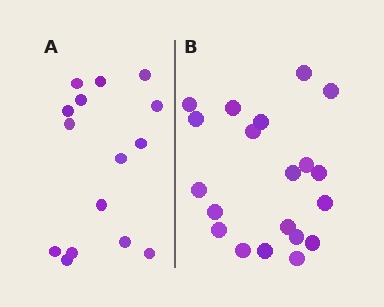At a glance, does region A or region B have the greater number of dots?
Region B (the right region) has more dots.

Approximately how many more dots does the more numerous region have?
Region B has about 5 more dots than region A.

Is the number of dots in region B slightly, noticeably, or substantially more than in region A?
Region B has noticeably more, but not dramatically so. The ratio is roughly 1.3 to 1.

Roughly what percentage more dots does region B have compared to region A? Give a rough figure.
About 35% more.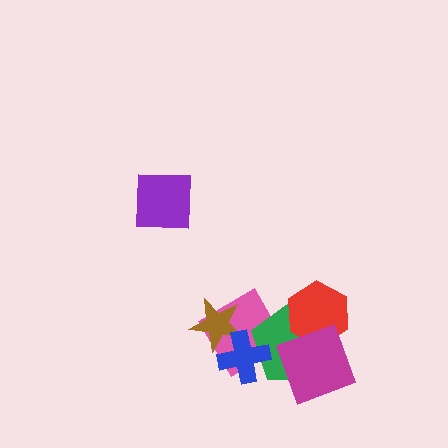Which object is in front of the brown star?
The blue cross is in front of the brown star.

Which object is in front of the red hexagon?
The magenta diamond is in front of the red hexagon.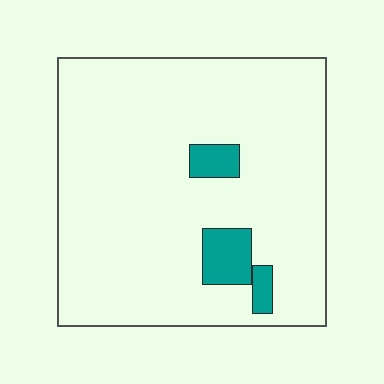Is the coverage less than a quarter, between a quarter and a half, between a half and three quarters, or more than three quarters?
Less than a quarter.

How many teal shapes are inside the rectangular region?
3.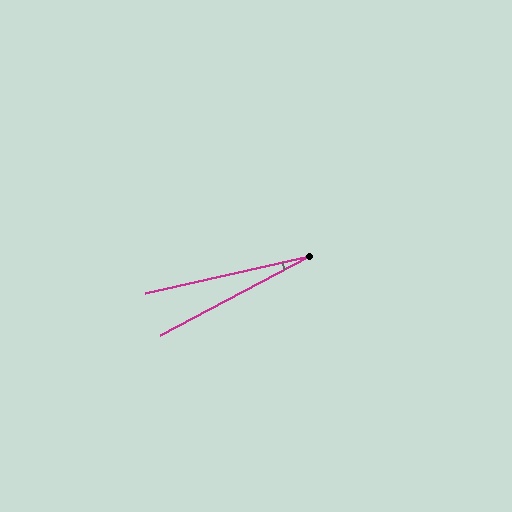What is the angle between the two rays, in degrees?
Approximately 15 degrees.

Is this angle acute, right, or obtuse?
It is acute.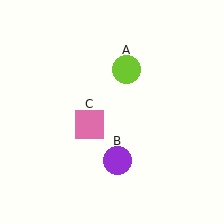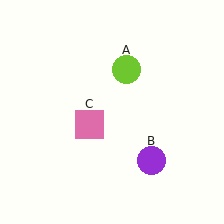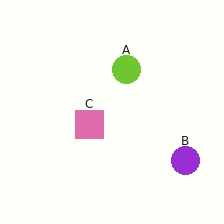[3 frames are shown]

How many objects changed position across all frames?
1 object changed position: purple circle (object B).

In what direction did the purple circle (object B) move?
The purple circle (object B) moved right.